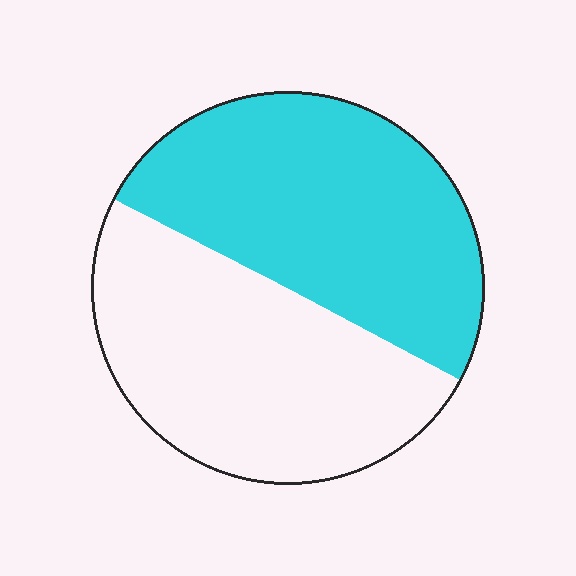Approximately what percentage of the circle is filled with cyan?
Approximately 50%.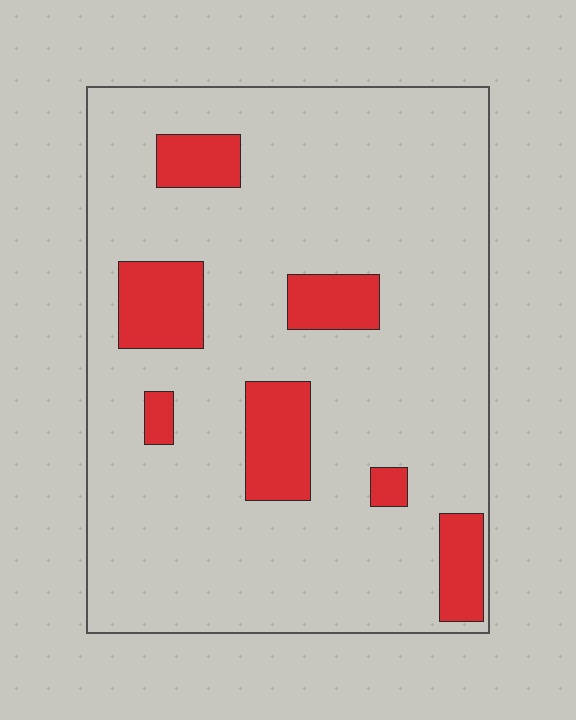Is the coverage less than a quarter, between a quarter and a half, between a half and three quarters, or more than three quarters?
Less than a quarter.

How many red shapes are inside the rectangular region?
7.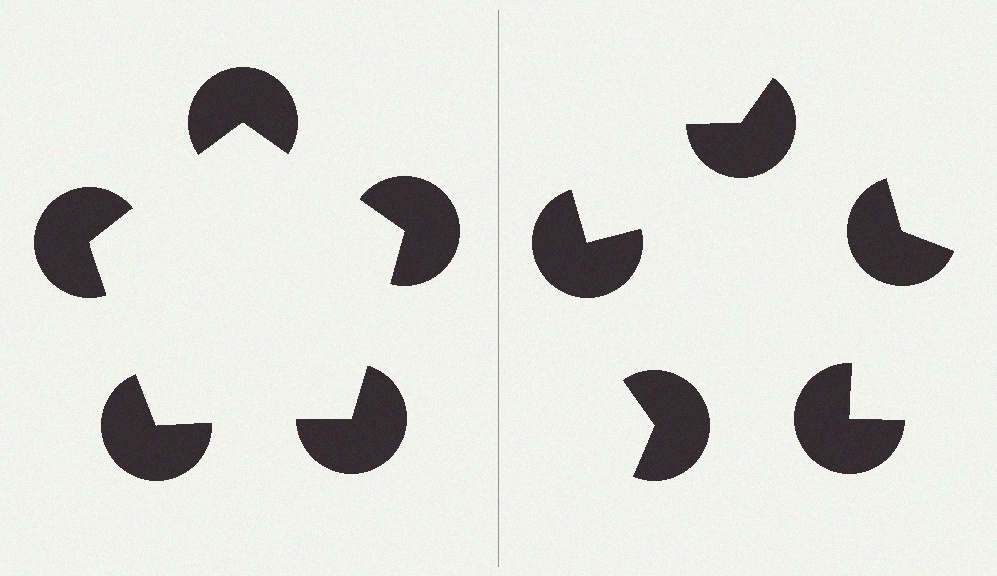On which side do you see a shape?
An illusory pentagon appears on the left side. On the right side the wedge cuts are rotated, so no coherent shape forms.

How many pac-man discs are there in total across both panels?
10 — 5 on each side.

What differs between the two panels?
The pac-man discs are positioned identically on both sides; only the wedge orientations differ. On the left they align to a pentagon; on the right they are misaligned.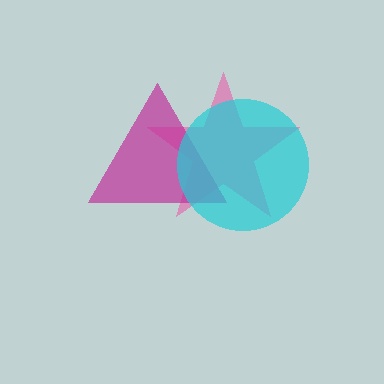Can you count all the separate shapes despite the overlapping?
Yes, there are 3 separate shapes.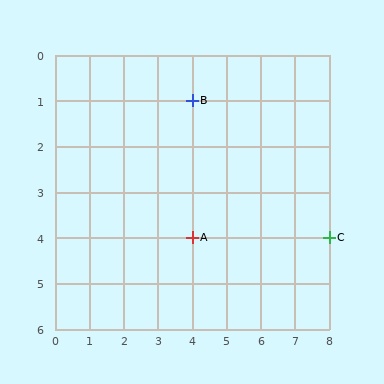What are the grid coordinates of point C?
Point C is at grid coordinates (8, 4).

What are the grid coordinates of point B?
Point B is at grid coordinates (4, 1).